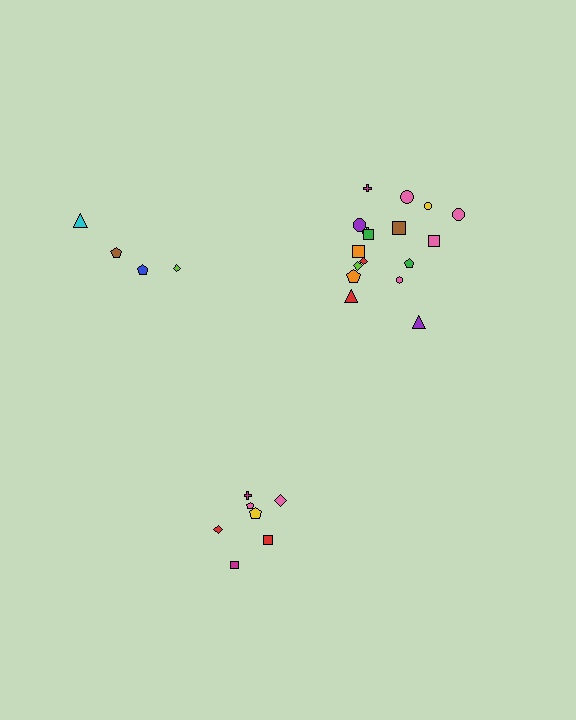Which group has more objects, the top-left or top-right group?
The top-right group.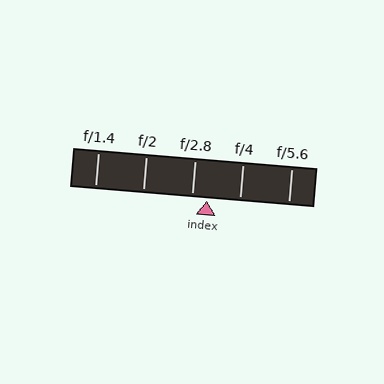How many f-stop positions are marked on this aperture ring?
There are 5 f-stop positions marked.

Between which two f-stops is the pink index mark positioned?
The index mark is between f/2.8 and f/4.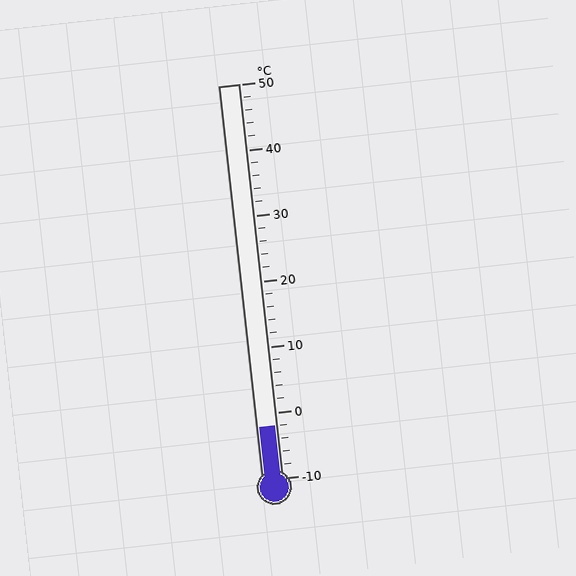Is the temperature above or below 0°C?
The temperature is below 0°C.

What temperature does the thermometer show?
The thermometer shows approximately -2°C.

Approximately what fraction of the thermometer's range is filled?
The thermometer is filled to approximately 15% of its range.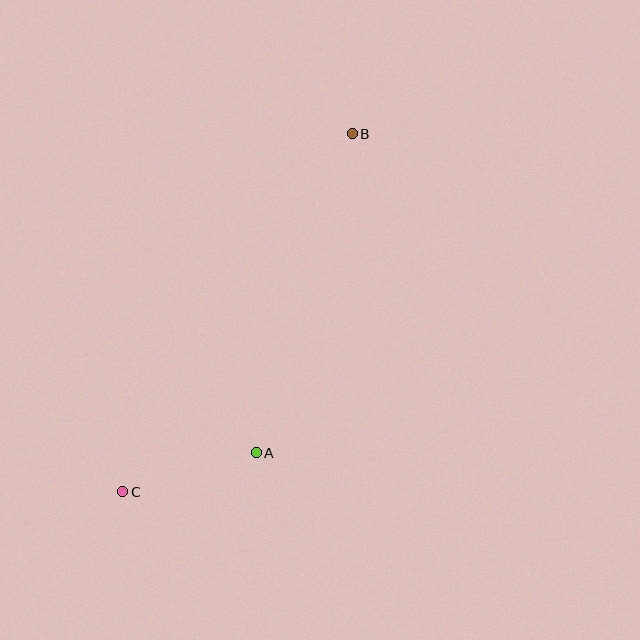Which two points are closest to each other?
Points A and C are closest to each other.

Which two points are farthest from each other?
Points B and C are farthest from each other.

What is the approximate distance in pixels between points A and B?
The distance between A and B is approximately 333 pixels.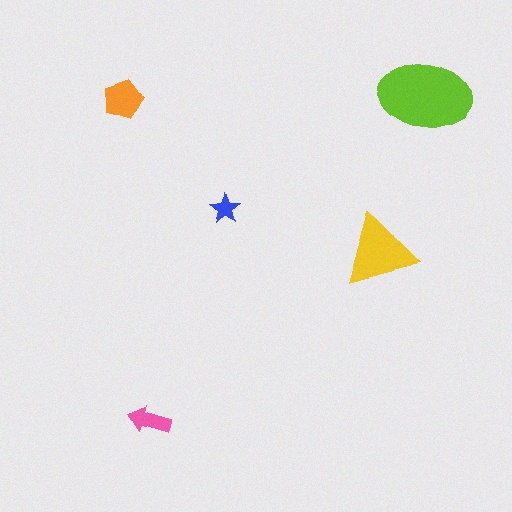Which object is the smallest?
The blue star.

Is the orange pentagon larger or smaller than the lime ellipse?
Smaller.